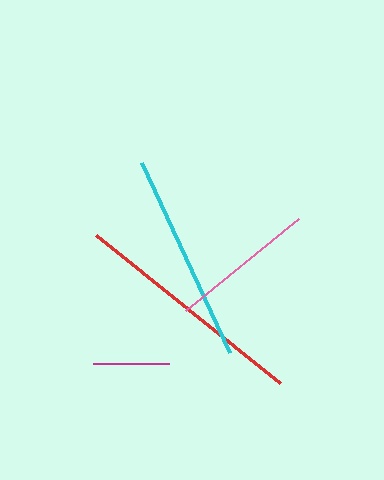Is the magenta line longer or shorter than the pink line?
The pink line is longer than the magenta line.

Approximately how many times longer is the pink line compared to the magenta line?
The pink line is approximately 1.9 times the length of the magenta line.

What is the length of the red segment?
The red segment is approximately 237 pixels long.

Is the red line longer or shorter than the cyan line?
The red line is longer than the cyan line.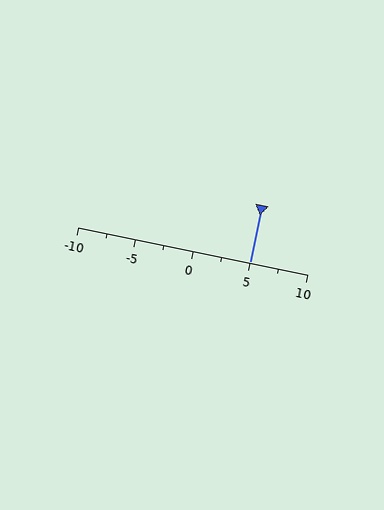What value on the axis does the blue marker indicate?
The marker indicates approximately 5.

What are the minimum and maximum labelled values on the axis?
The axis runs from -10 to 10.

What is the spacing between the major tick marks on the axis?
The major ticks are spaced 5 apart.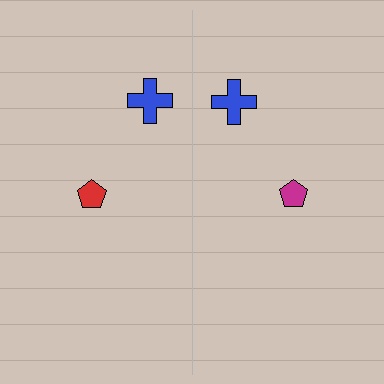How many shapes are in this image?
There are 4 shapes in this image.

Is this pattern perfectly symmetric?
No, the pattern is not perfectly symmetric. The magenta pentagon on the right side breaks the symmetry — its mirror counterpart is red.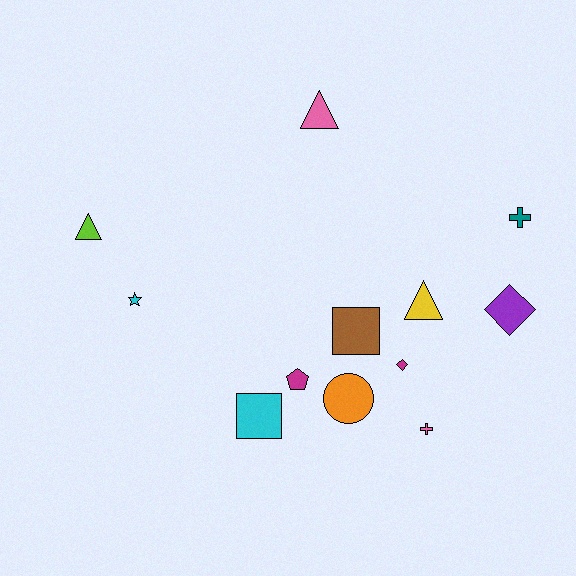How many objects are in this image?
There are 12 objects.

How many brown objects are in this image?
There is 1 brown object.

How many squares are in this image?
There are 2 squares.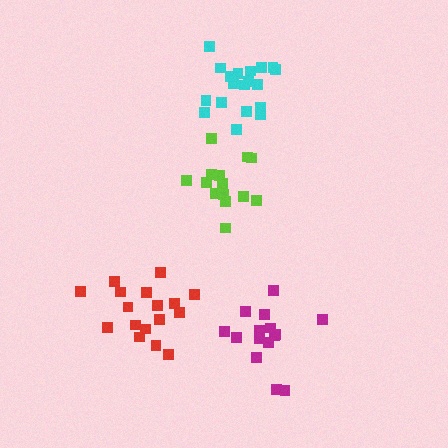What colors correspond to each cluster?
The clusters are colored: cyan, red, magenta, lime.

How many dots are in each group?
Group 1: 19 dots, Group 2: 18 dots, Group 3: 15 dots, Group 4: 14 dots (66 total).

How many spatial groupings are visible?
There are 4 spatial groupings.